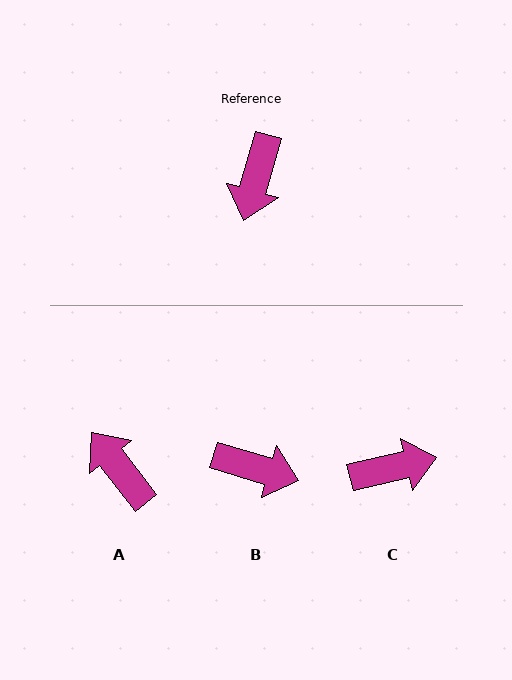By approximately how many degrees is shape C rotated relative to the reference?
Approximately 119 degrees counter-clockwise.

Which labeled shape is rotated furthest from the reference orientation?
A, about 126 degrees away.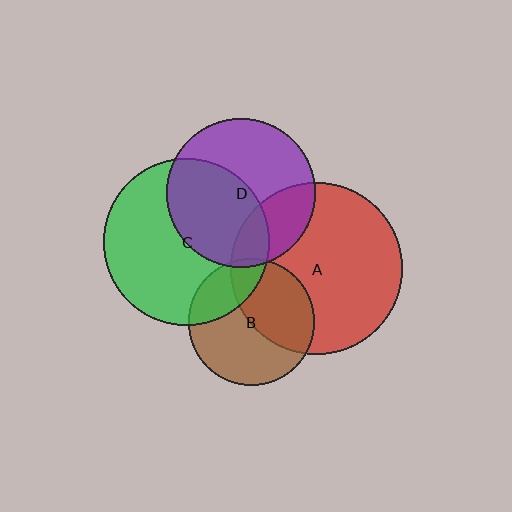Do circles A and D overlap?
Yes.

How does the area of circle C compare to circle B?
Approximately 1.7 times.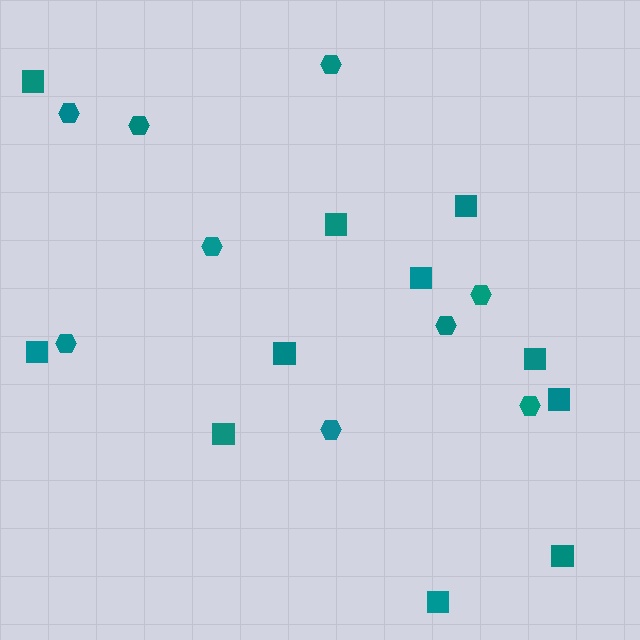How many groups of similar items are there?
There are 2 groups: one group of squares (11) and one group of hexagons (9).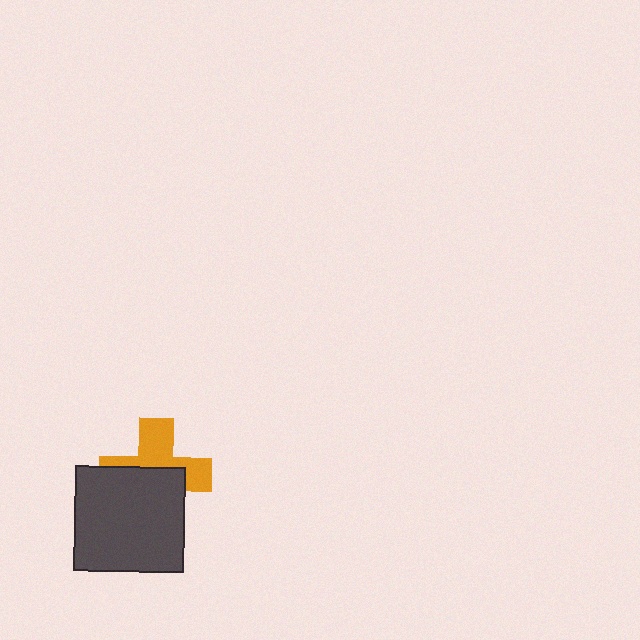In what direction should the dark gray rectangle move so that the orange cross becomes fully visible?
The dark gray rectangle should move down. That is the shortest direction to clear the overlap and leave the orange cross fully visible.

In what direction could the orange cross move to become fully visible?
The orange cross could move up. That would shift it out from behind the dark gray rectangle entirely.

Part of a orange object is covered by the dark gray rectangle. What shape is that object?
It is a cross.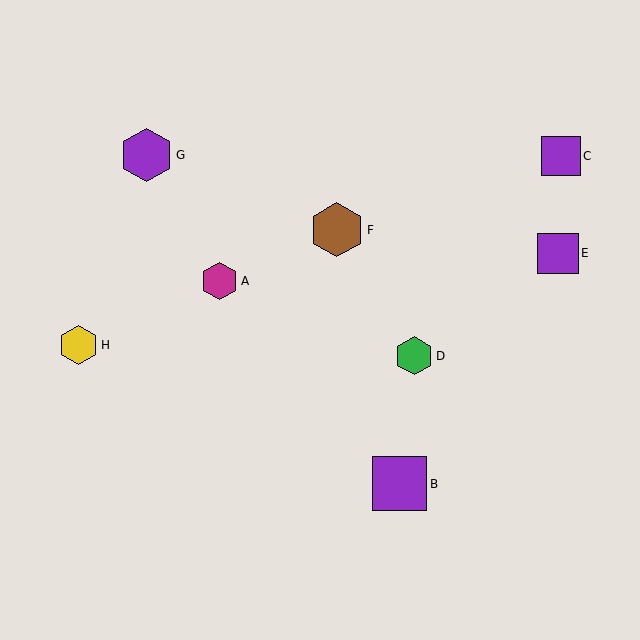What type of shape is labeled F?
Shape F is a brown hexagon.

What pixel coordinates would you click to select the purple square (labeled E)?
Click at (558, 253) to select the purple square E.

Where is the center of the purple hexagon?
The center of the purple hexagon is at (147, 155).